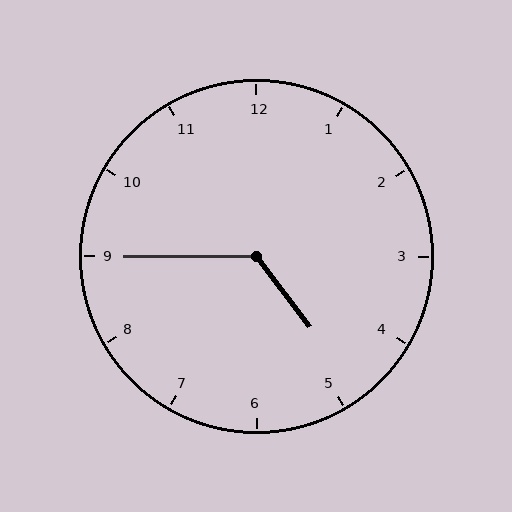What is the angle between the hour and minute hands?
Approximately 128 degrees.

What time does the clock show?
4:45.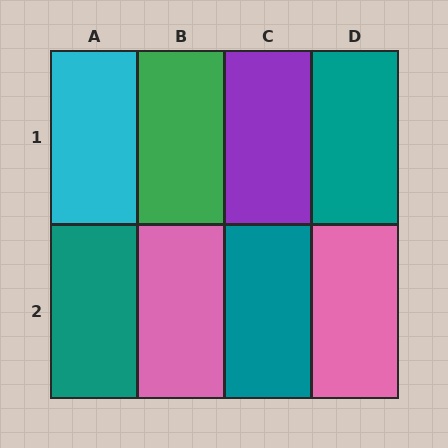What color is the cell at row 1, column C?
Purple.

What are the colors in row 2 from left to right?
Teal, pink, teal, pink.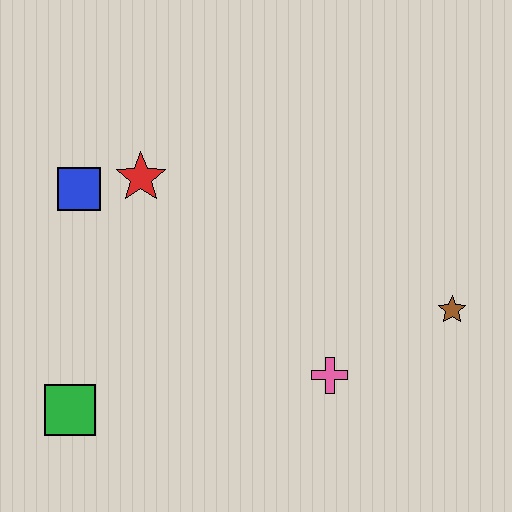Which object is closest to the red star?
The blue square is closest to the red star.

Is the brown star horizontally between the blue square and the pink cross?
No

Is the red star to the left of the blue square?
No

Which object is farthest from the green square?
The brown star is farthest from the green square.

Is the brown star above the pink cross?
Yes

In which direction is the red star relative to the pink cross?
The red star is above the pink cross.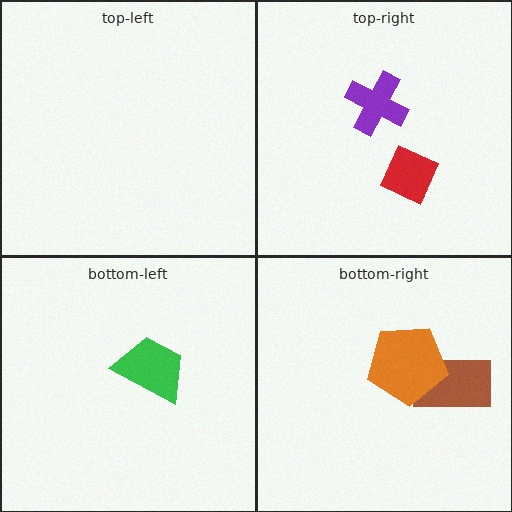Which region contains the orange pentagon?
The bottom-right region.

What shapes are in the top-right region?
The purple cross, the red diamond.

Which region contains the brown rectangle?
The bottom-right region.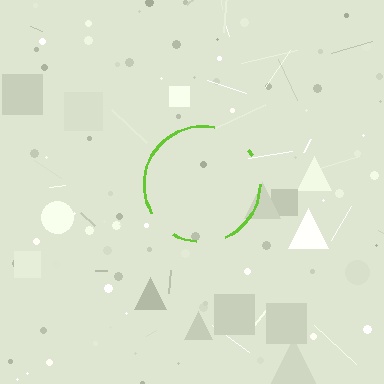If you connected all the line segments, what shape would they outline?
They would outline a circle.